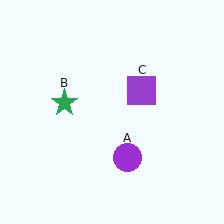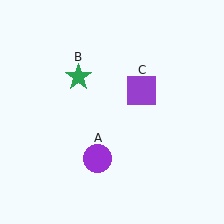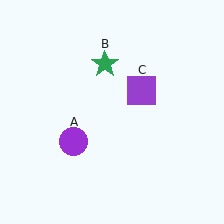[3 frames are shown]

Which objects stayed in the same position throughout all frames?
Purple square (object C) remained stationary.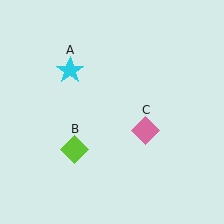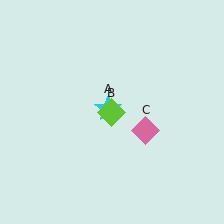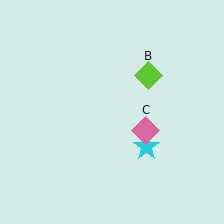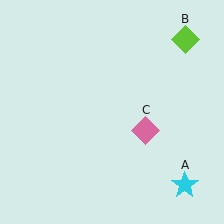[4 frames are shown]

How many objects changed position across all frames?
2 objects changed position: cyan star (object A), lime diamond (object B).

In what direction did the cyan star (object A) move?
The cyan star (object A) moved down and to the right.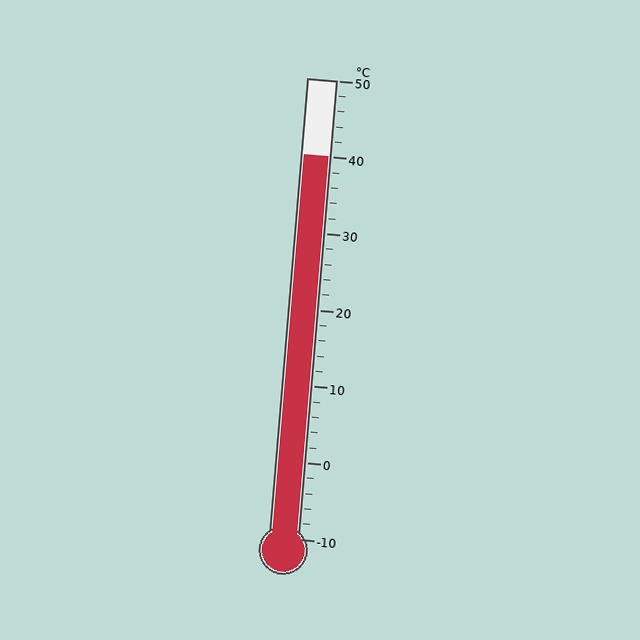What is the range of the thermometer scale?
The thermometer scale ranges from -10°C to 50°C.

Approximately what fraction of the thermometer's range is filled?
The thermometer is filled to approximately 85% of its range.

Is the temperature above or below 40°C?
The temperature is at 40°C.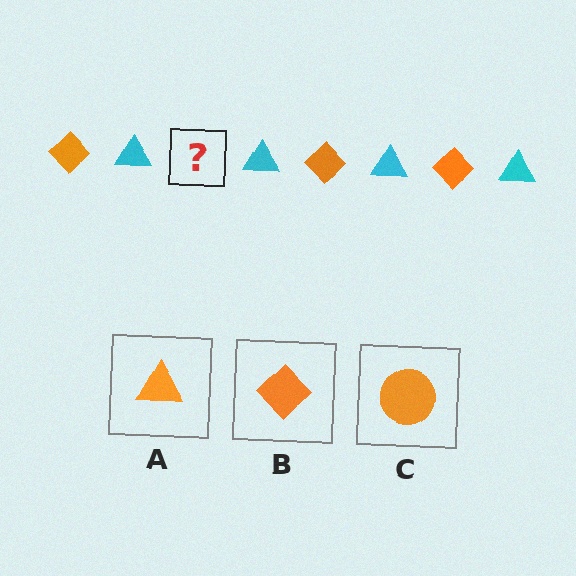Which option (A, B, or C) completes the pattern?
B.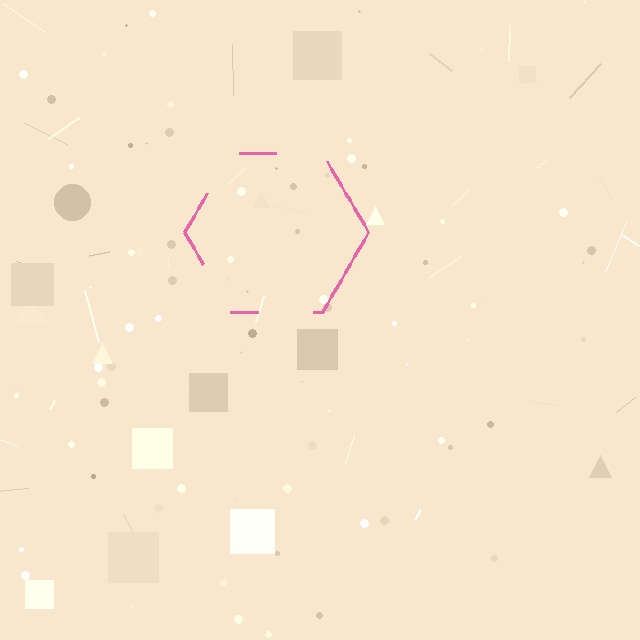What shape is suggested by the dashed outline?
The dashed outline suggests a hexagon.